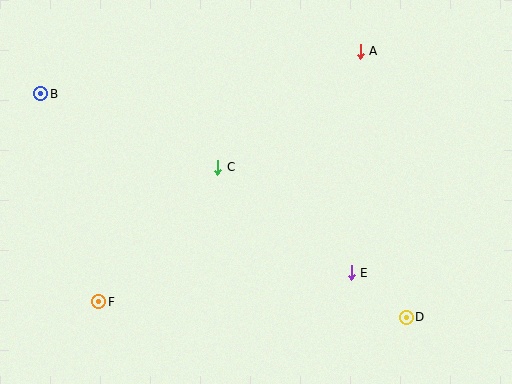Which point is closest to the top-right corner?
Point A is closest to the top-right corner.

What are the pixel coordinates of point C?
Point C is at (218, 167).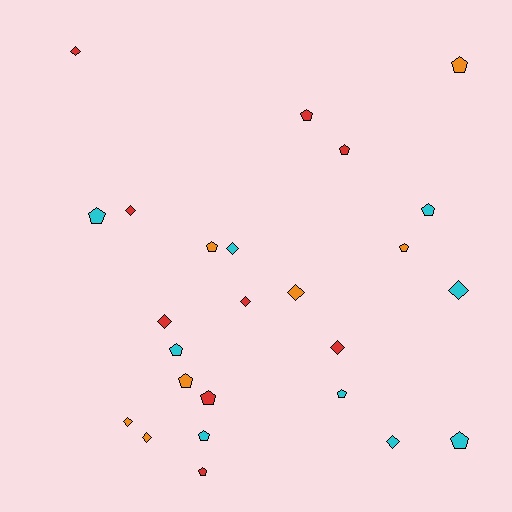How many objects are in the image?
There are 25 objects.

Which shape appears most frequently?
Pentagon, with 14 objects.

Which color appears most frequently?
Red, with 9 objects.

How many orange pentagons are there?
There are 4 orange pentagons.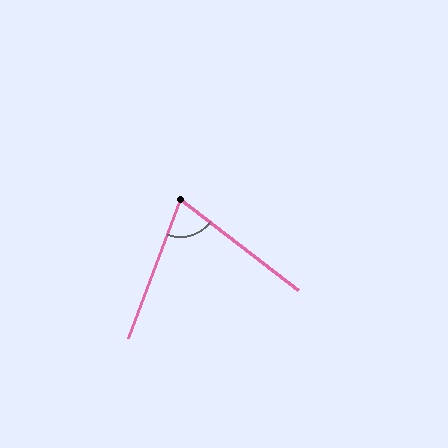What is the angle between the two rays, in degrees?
Approximately 73 degrees.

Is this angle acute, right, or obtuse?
It is acute.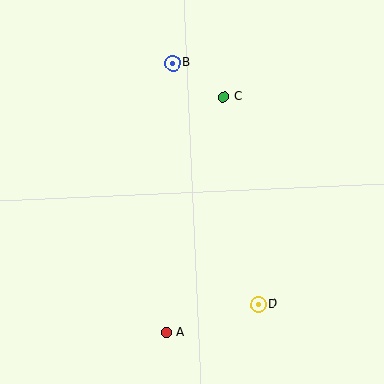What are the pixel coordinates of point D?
Point D is at (258, 305).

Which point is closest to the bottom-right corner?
Point D is closest to the bottom-right corner.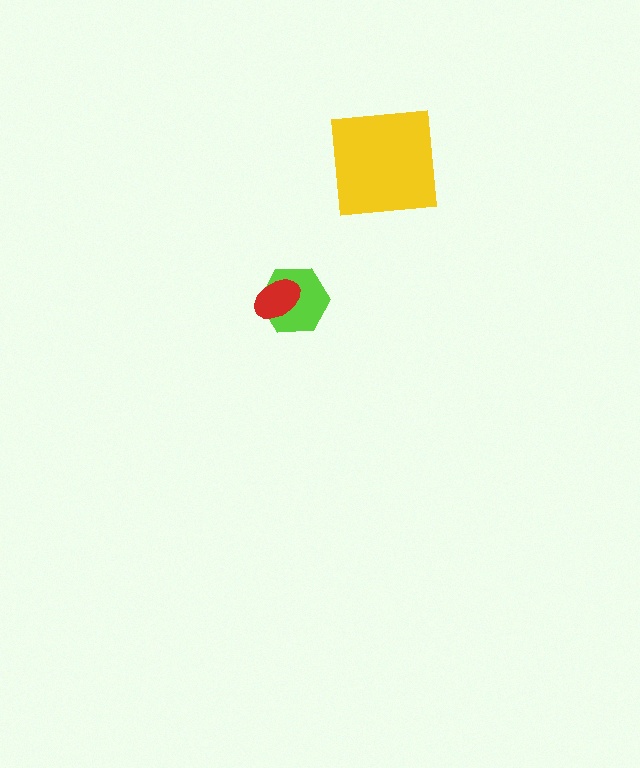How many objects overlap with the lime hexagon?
1 object overlaps with the lime hexagon.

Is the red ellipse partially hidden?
No, no other shape covers it.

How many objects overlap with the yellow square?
0 objects overlap with the yellow square.